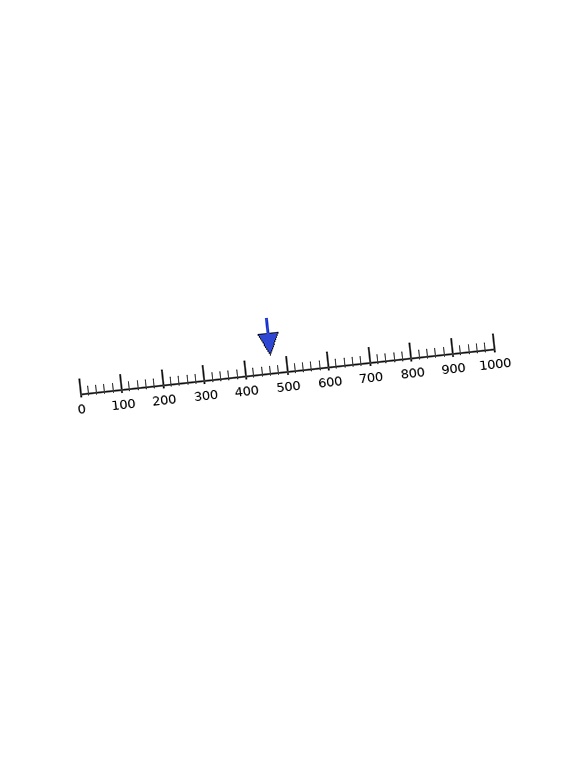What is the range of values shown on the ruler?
The ruler shows values from 0 to 1000.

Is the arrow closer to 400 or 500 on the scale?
The arrow is closer to 500.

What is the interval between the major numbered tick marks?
The major tick marks are spaced 100 units apart.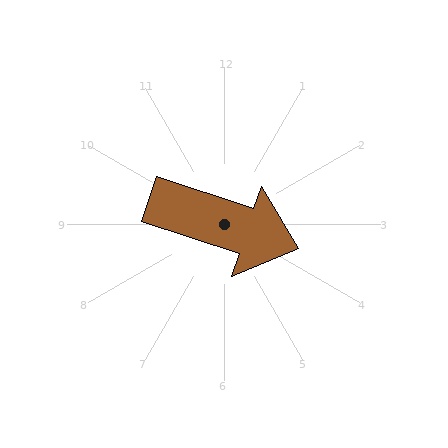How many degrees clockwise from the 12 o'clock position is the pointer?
Approximately 108 degrees.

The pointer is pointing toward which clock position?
Roughly 4 o'clock.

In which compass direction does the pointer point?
East.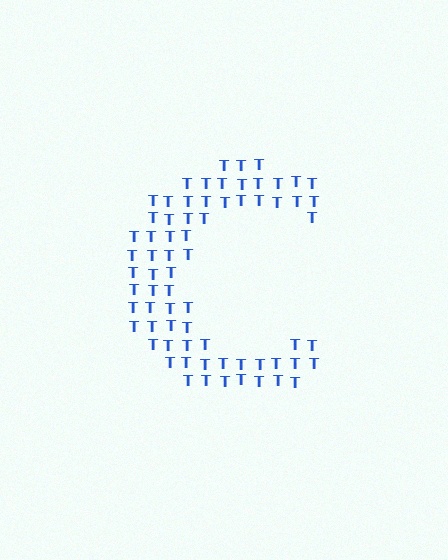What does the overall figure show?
The overall figure shows the letter C.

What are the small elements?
The small elements are letter T's.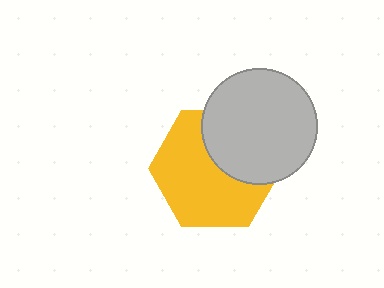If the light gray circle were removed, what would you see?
You would see the complete yellow hexagon.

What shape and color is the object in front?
The object in front is a light gray circle.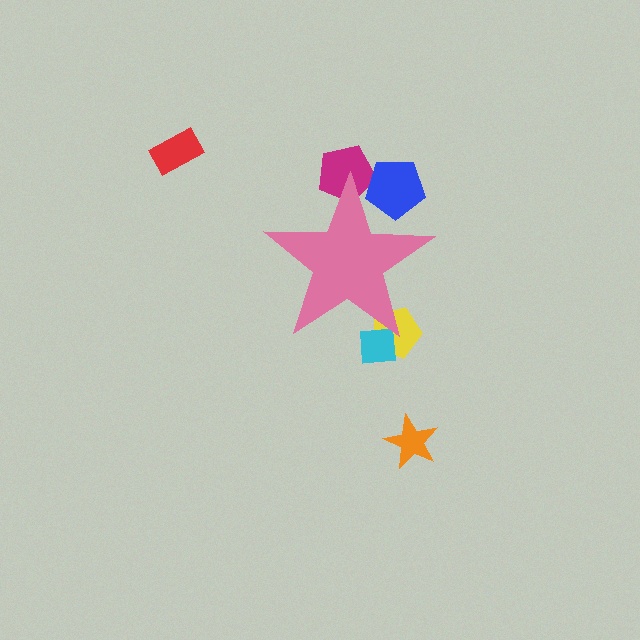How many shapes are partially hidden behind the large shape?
4 shapes are partially hidden.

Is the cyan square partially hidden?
Yes, the cyan square is partially hidden behind the pink star.